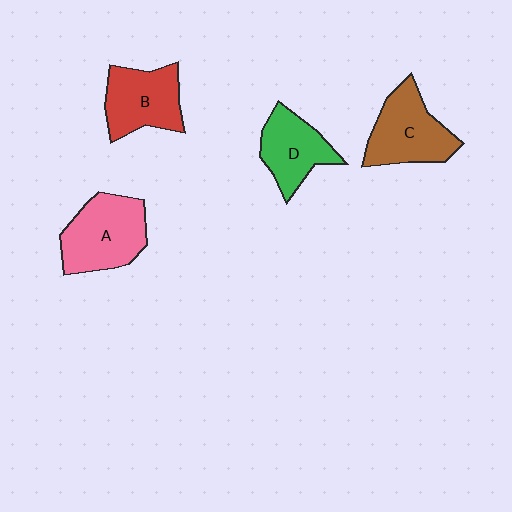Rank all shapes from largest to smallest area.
From largest to smallest: A (pink), C (brown), B (red), D (green).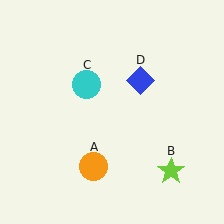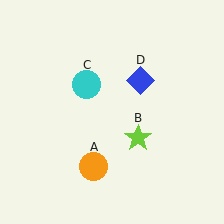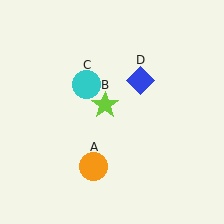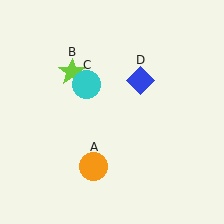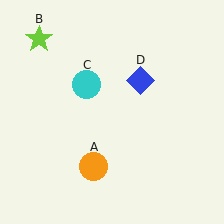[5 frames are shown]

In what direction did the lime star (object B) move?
The lime star (object B) moved up and to the left.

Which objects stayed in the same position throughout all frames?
Orange circle (object A) and cyan circle (object C) and blue diamond (object D) remained stationary.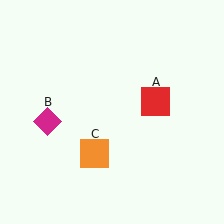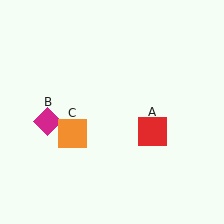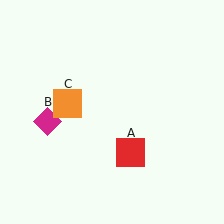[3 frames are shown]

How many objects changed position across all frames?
2 objects changed position: red square (object A), orange square (object C).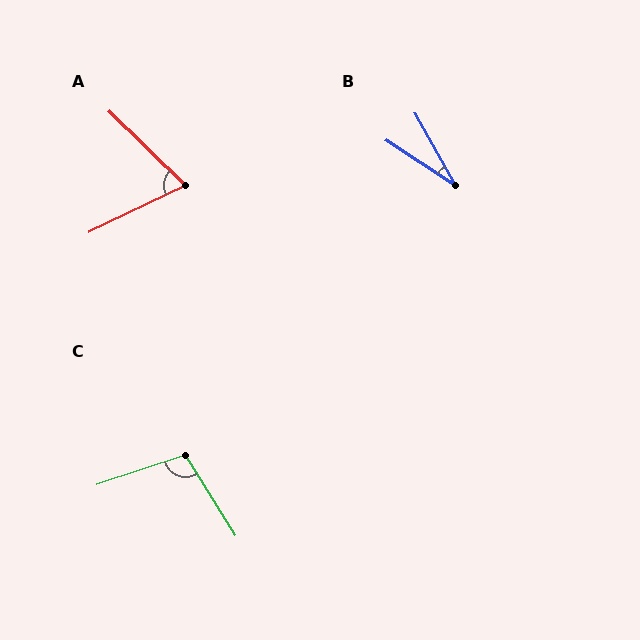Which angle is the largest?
C, at approximately 104 degrees.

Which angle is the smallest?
B, at approximately 27 degrees.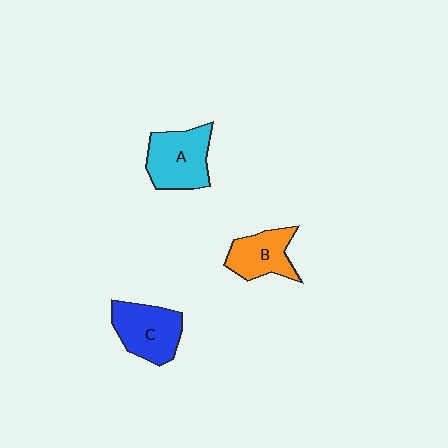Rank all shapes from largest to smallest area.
From largest to smallest: A (cyan), C (blue), B (orange).